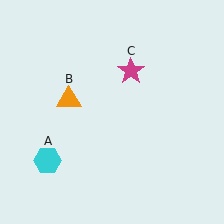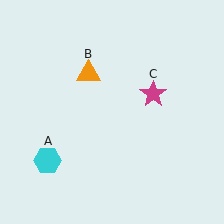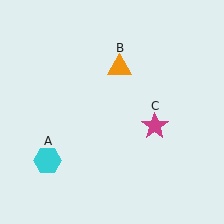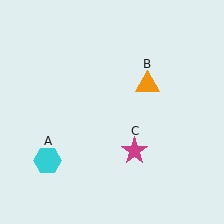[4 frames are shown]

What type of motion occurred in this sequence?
The orange triangle (object B), magenta star (object C) rotated clockwise around the center of the scene.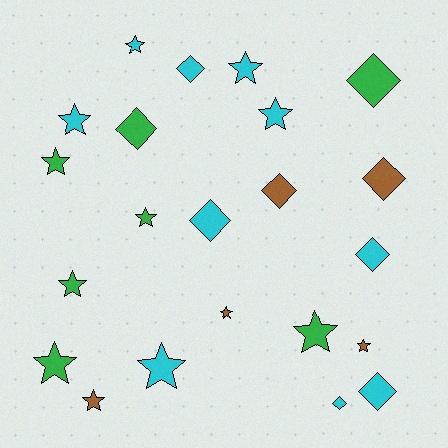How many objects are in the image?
There are 22 objects.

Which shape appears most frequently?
Star, with 13 objects.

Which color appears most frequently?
Cyan, with 10 objects.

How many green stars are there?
There are 5 green stars.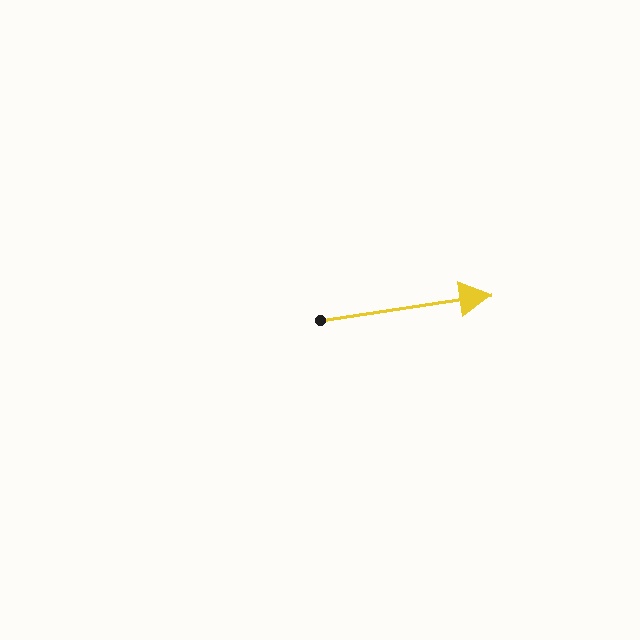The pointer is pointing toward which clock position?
Roughly 3 o'clock.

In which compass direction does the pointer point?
East.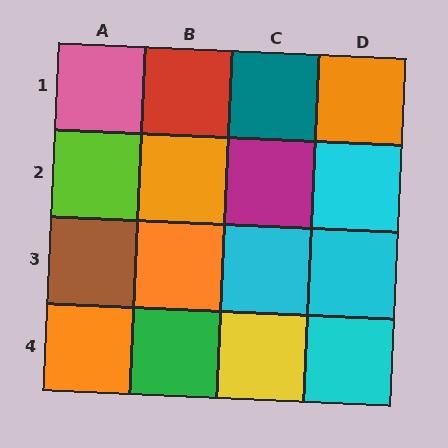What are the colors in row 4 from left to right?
Orange, green, yellow, cyan.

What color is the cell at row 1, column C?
Teal.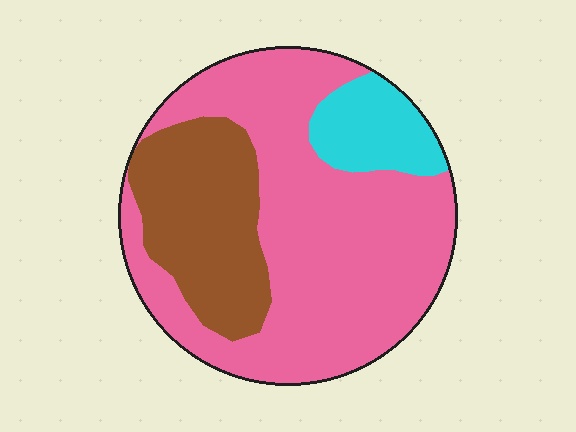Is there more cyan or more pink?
Pink.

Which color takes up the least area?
Cyan, at roughly 10%.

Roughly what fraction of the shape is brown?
Brown covers about 25% of the shape.